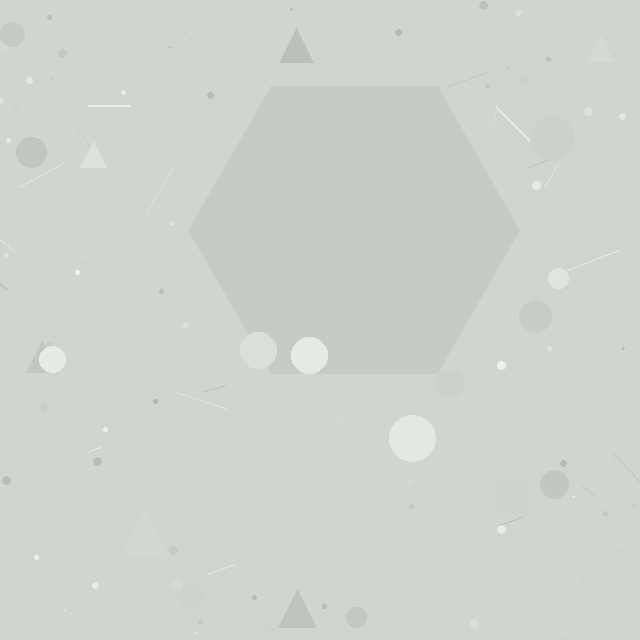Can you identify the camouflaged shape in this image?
The camouflaged shape is a hexagon.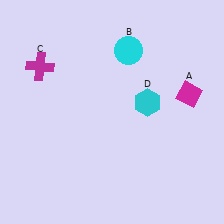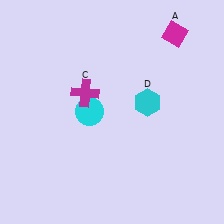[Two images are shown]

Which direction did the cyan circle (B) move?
The cyan circle (B) moved down.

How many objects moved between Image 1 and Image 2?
3 objects moved between the two images.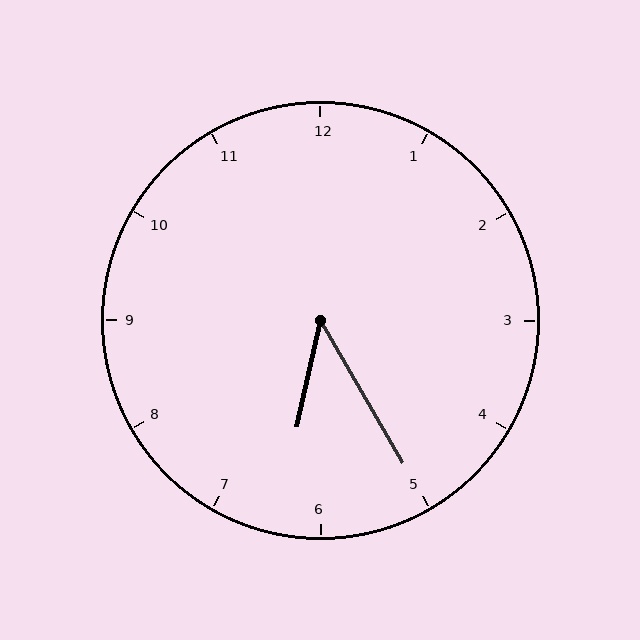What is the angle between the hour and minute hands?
Approximately 42 degrees.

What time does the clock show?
6:25.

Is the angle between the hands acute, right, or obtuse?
It is acute.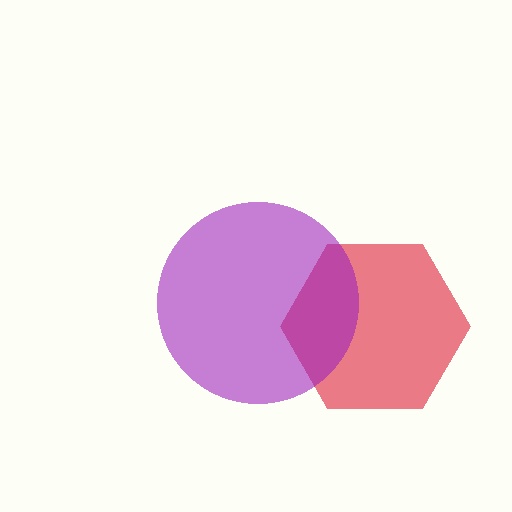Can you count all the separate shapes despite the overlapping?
Yes, there are 2 separate shapes.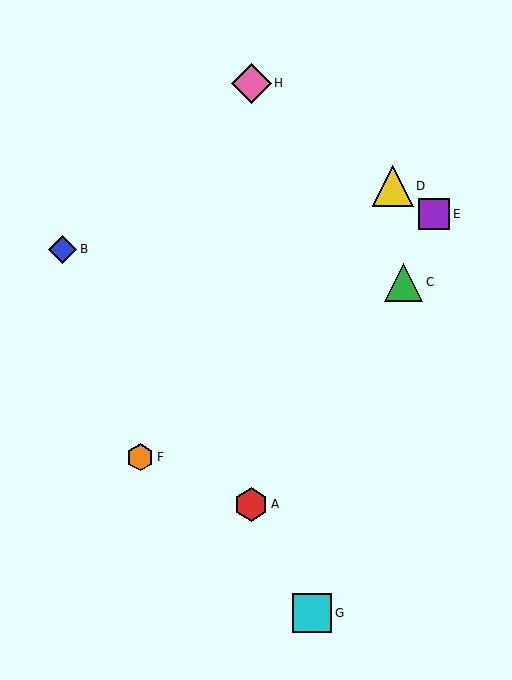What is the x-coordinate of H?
Object H is at x≈251.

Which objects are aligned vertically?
Objects A, H are aligned vertically.